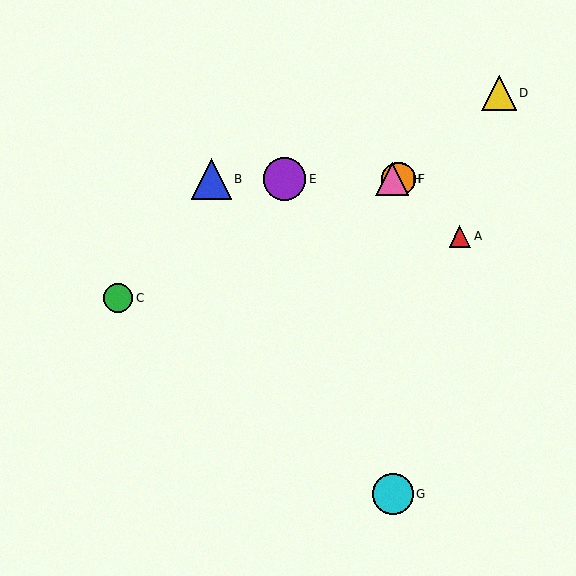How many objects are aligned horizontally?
4 objects (B, E, F, H) are aligned horizontally.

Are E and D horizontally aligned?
No, E is at y≈179 and D is at y≈93.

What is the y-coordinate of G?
Object G is at y≈494.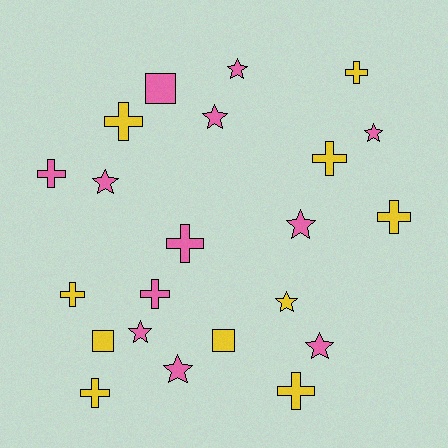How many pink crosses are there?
There are 3 pink crosses.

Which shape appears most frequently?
Cross, with 10 objects.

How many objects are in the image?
There are 22 objects.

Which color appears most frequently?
Pink, with 12 objects.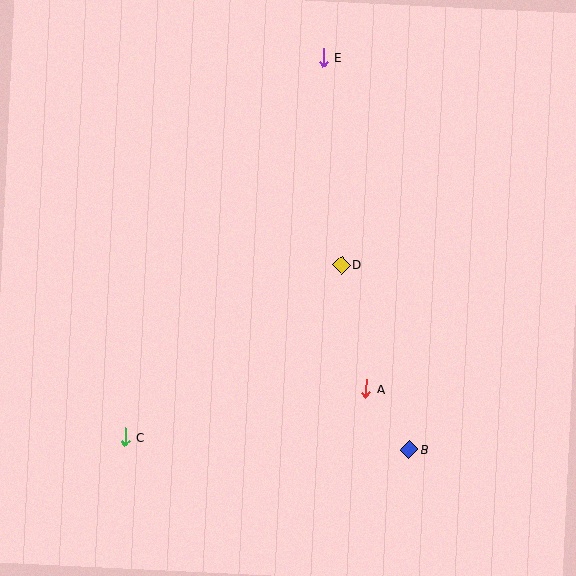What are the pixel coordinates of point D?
Point D is at (341, 265).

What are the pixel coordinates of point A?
Point A is at (366, 389).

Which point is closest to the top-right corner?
Point E is closest to the top-right corner.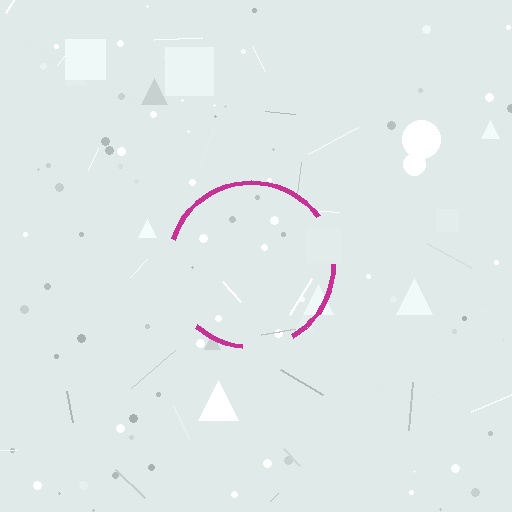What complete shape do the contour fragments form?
The contour fragments form a circle.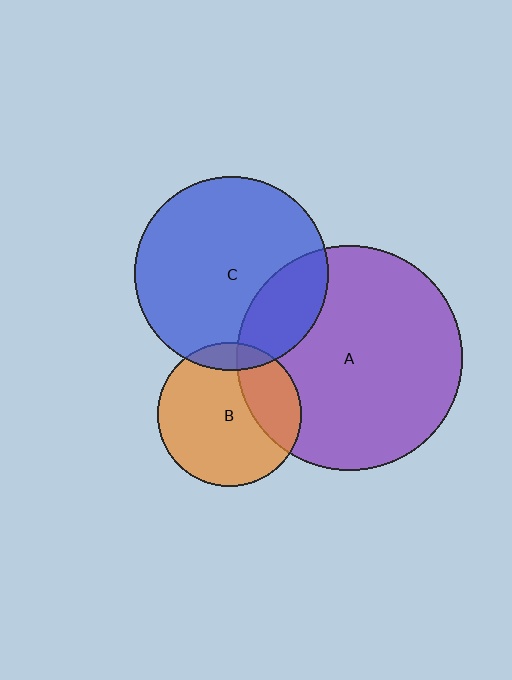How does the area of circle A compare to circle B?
Approximately 2.5 times.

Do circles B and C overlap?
Yes.